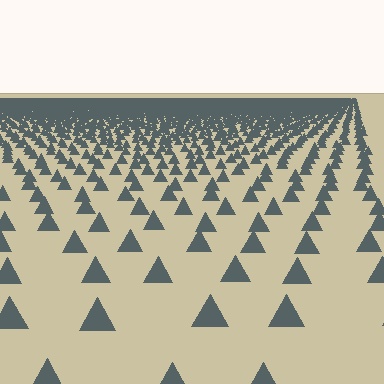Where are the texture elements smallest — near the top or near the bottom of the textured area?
Near the top.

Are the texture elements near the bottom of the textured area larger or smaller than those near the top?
Larger. Near the bottom, elements are closer to the viewer and appear at a bigger on-screen size.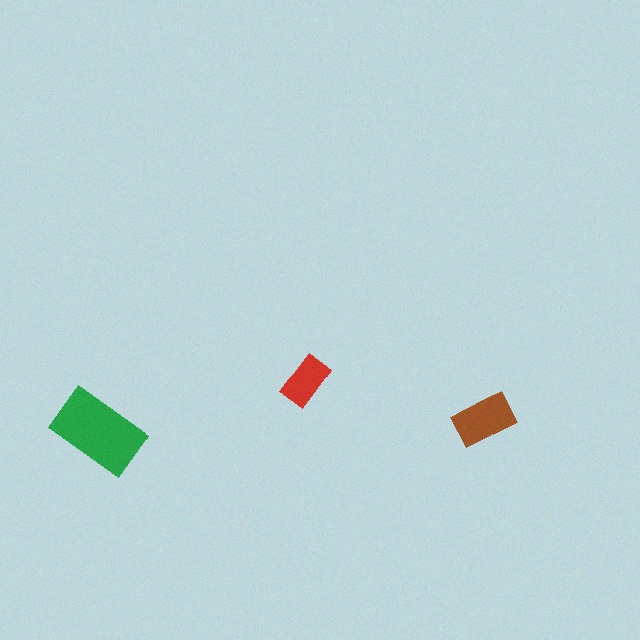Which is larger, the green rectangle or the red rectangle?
The green one.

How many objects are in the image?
There are 3 objects in the image.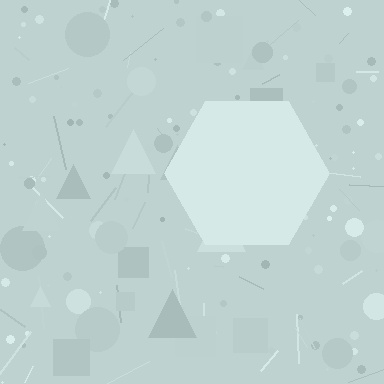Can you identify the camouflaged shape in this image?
The camouflaged shape is a hexagon.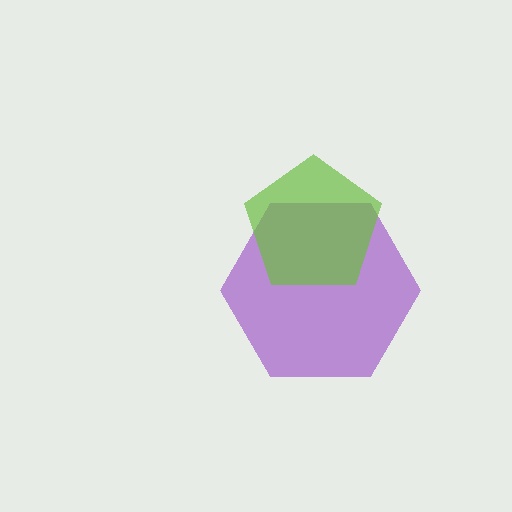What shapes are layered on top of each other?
The layered shapes are: a purple hexagon, a lime pentagon.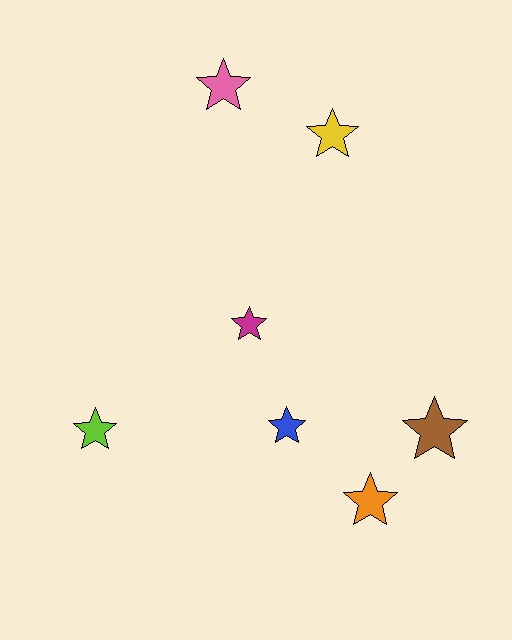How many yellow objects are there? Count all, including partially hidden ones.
There is 1 yellow object.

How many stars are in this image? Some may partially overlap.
There are 7 stars.